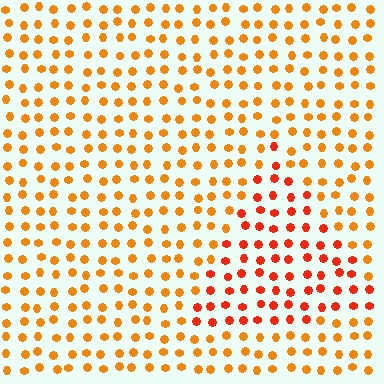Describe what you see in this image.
The image is filled with small orange elements in a uniform arrangement. A triangle-shaped region is visible where the elements are tinted to a slightly different hue, forming a subtle color boundary.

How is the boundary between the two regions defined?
The boundary is defined purely by a slight shift in hue (about 26 degrees). Spacing, size, and orientation are identical on both sides.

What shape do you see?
I see a triangle.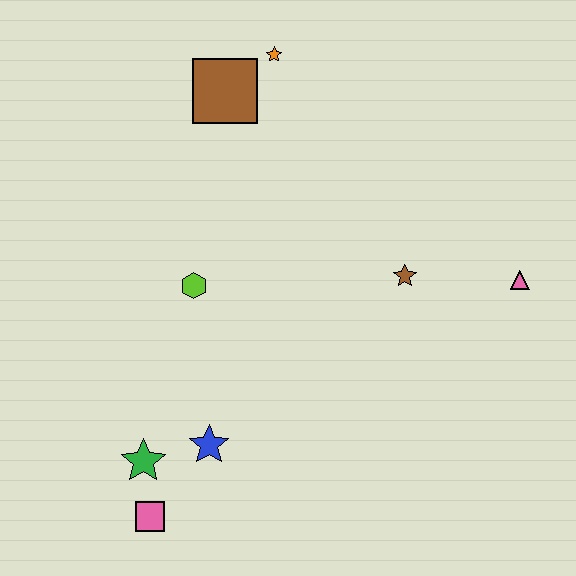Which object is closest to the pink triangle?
The brown star is closest to the pink triangle.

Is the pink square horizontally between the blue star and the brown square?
No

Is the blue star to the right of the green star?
Yes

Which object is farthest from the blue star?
The orange star is farthest from the blue star.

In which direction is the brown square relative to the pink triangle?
The brown square is to the left of the pink triangle.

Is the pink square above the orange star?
No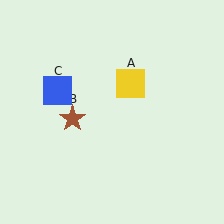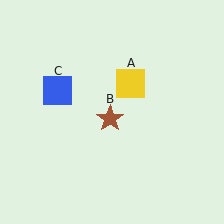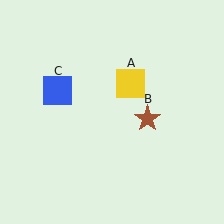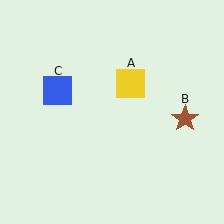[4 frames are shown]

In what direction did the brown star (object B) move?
The brown star (object B) moved right.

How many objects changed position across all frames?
1 object changed position: brown star (object B).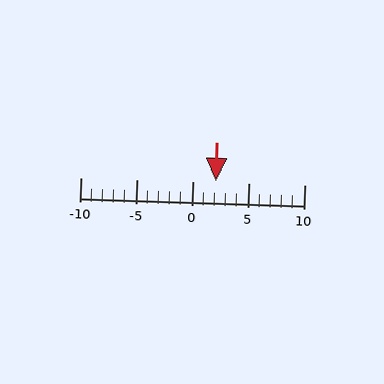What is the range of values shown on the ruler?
The ruler shows values from -10 to 10.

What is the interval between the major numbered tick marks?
The major tick marks are spaced 5 units apart.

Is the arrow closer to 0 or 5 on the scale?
The arrow is closer to 0.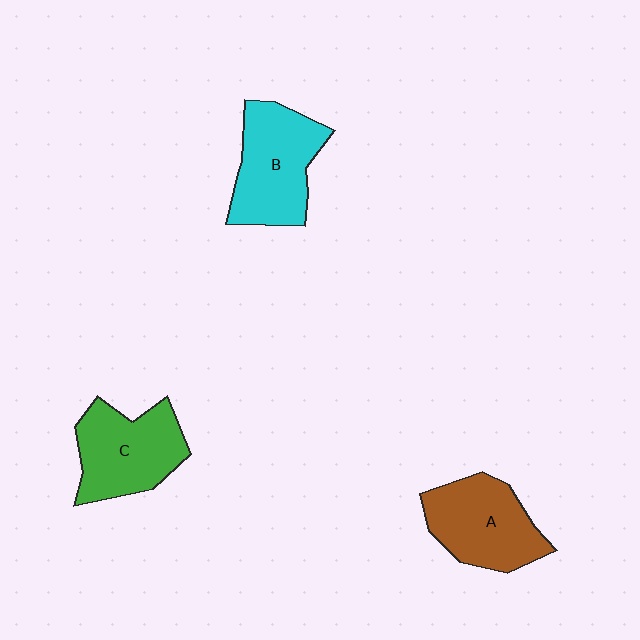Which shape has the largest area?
Shape B (cyan).